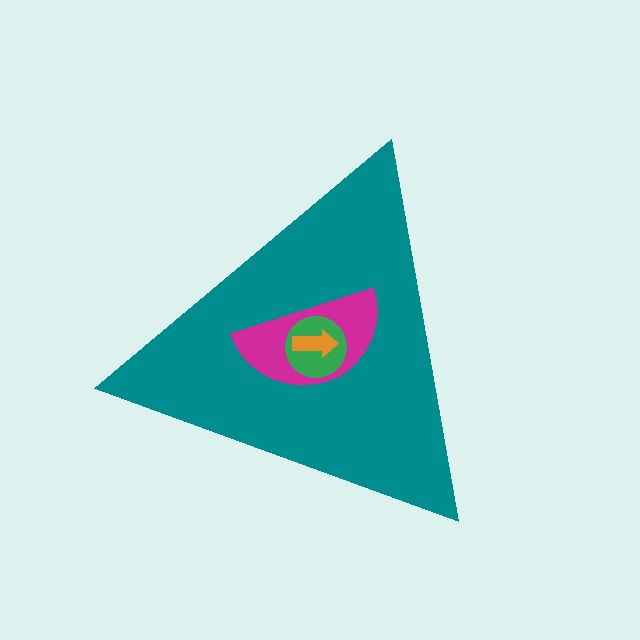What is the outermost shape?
The teal triangle.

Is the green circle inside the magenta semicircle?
Yes.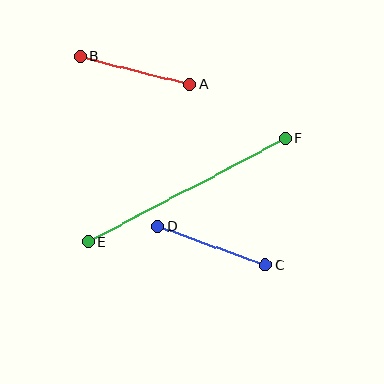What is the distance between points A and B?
The distance is approximately 113 pixels.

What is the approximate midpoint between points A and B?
The midpoint is at approximately (135, 70) pixels.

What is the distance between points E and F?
The distance is approximately 223 pixels.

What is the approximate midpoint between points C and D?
The midpoint is at approximately (211, 246) pixels.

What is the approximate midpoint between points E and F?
The midpoint is at approximately (187, 190) pixels.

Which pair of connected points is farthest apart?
Points E and F are farthest apart.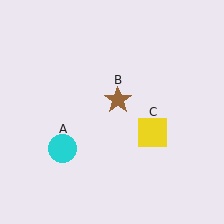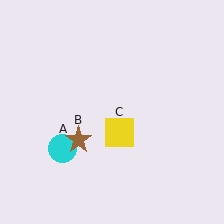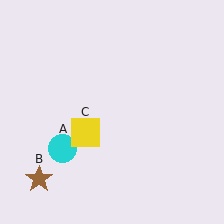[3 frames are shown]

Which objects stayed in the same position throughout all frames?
Cyan circle (object A) remained stationary.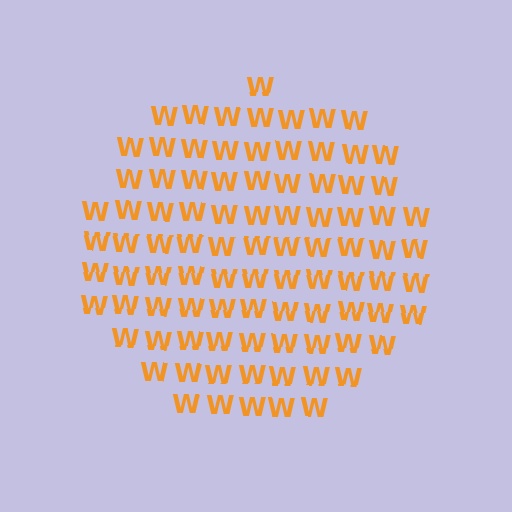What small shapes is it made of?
It is made of small letter W's.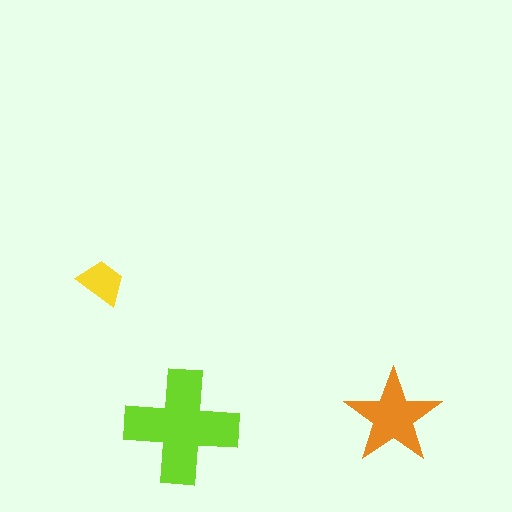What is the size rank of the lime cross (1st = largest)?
1st.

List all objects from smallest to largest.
The yellow trapezoid, the orange star, the lime cross.